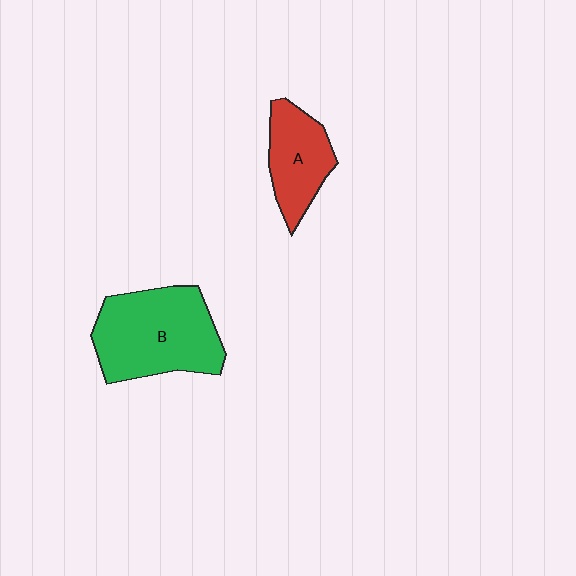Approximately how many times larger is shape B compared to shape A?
Approximately 1.7 times.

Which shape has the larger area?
Shape B (green).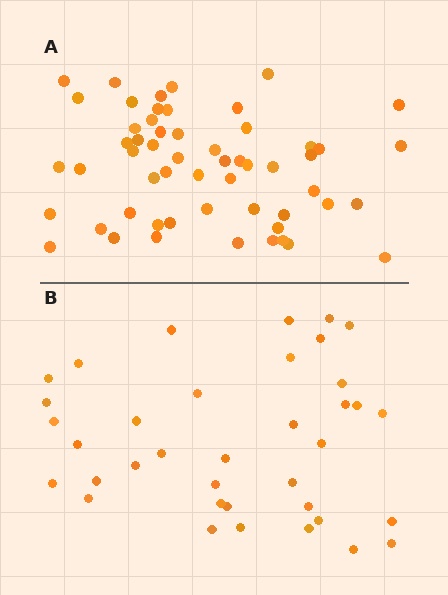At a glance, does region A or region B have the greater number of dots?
Region A (the top region) has more dots.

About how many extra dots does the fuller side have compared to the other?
Region A has approximately 20 more dots than region B.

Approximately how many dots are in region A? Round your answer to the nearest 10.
About 60 dots. (The exact count is 56, which rounds to 60.)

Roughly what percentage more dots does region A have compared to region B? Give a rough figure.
About 50% more.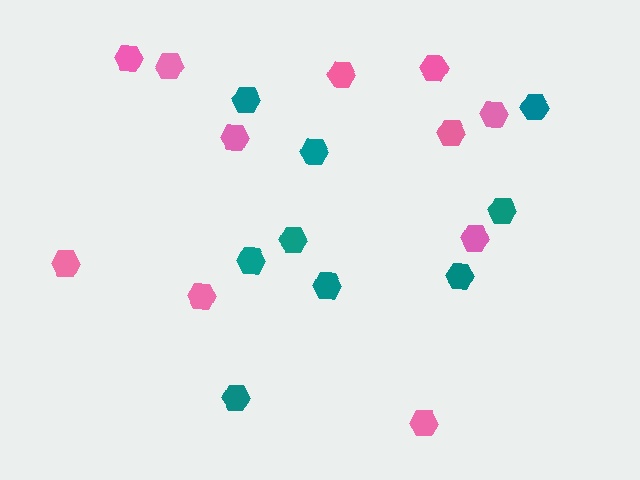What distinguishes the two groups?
There are 2 groups: one group of pink hexagons (11) and one group of teal hexagons (9).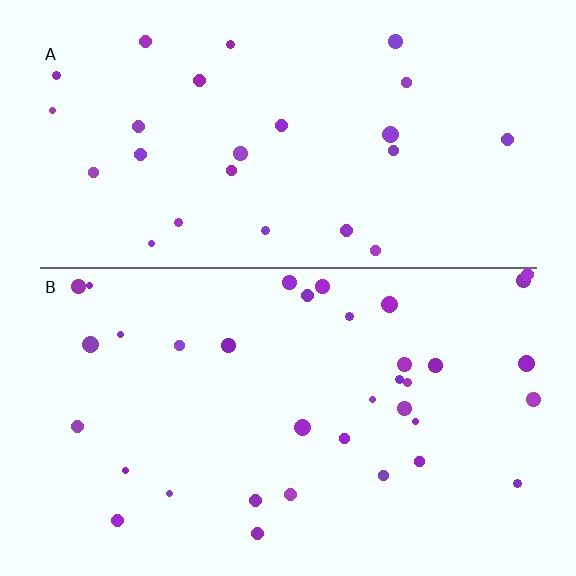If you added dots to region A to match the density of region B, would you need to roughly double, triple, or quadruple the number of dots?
Approximately double.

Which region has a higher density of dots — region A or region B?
B (the bottom).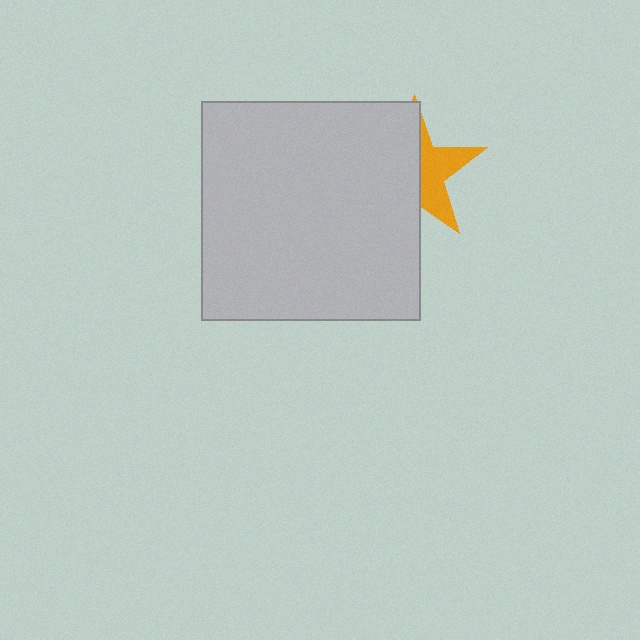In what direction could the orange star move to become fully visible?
The orange star could move right. That would shift it out from behind the light gray square entirely.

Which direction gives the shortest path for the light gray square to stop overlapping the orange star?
Moving left gives the shortest separation.